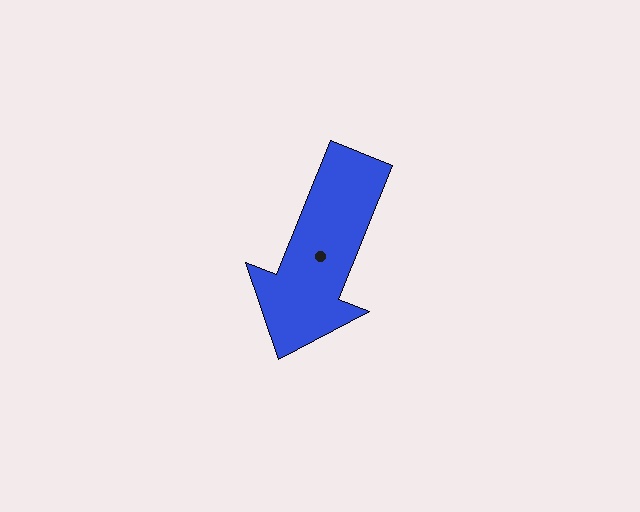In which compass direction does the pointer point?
South.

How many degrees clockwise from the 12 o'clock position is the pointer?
Approximately 202 degrees.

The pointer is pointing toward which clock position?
Roughly 7 o'clock.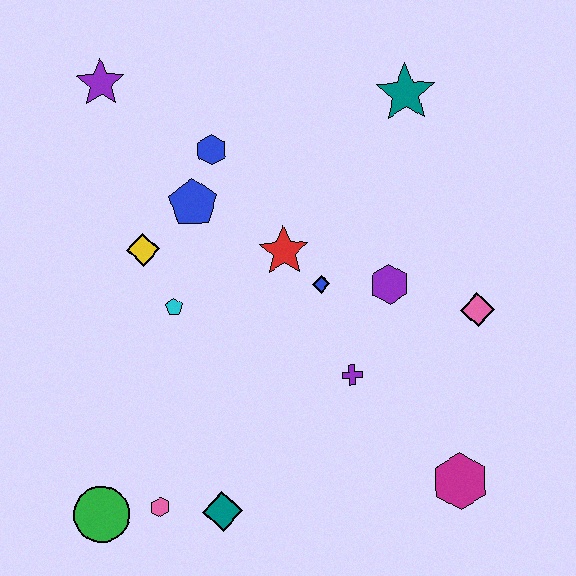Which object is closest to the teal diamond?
The pink hexagon is closest to the teal diamond.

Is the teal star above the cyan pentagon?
Yes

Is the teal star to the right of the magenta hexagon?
No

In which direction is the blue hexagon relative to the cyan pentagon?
The blue hexagon is above the cyan pentagon.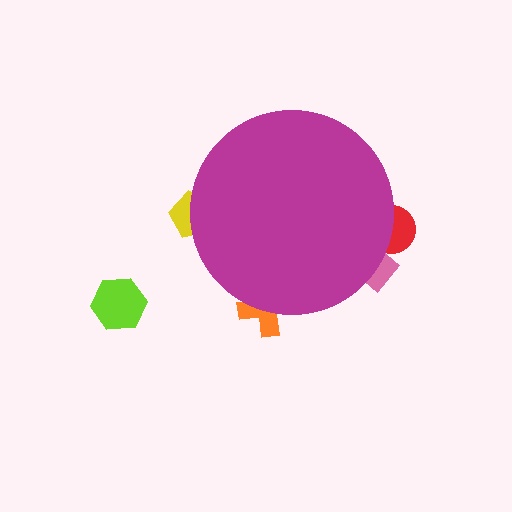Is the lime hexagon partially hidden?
No, the lime hexagon is fully visible.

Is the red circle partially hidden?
Yes, the red circle is partially hidden behind the magenta circle.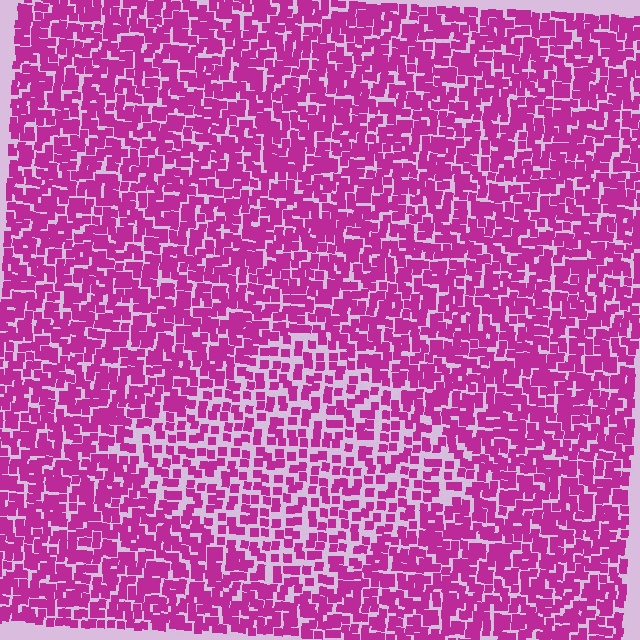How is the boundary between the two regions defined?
The boundary is defined by a change in element density (approximately 1.7x ratio). All elements are the same color, size, and shape.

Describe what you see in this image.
The image contains small magenta elements arranged at two different densities. A diamond-shaped region is visible where the elements are less densely packed than the surrounding area.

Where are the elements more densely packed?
The elements are more densely packed outside the diamond boundary.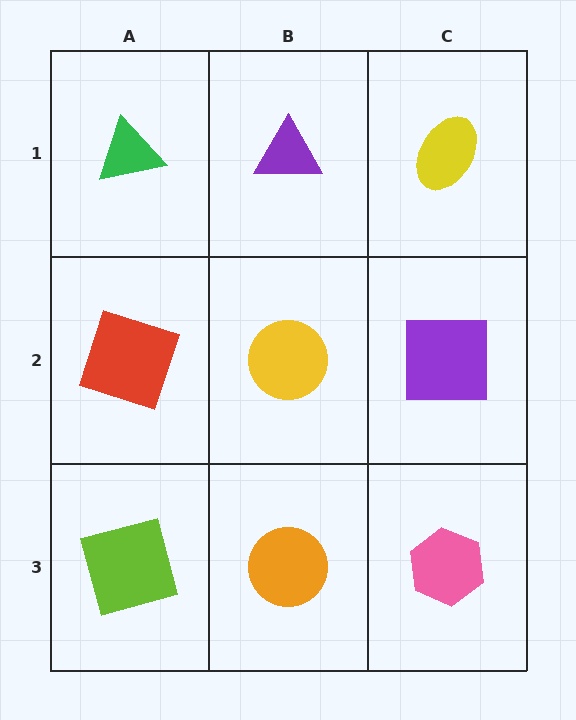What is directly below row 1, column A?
A red square.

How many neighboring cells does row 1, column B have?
3.